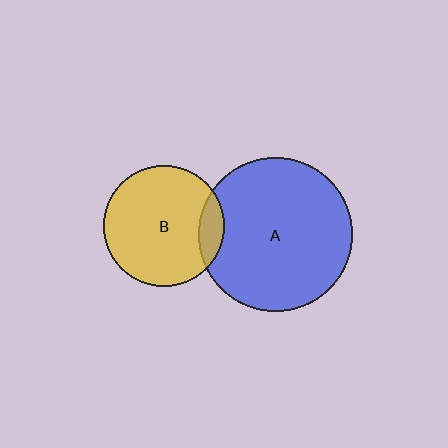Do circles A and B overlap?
Yes.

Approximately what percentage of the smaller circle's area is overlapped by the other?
Approximately 10%.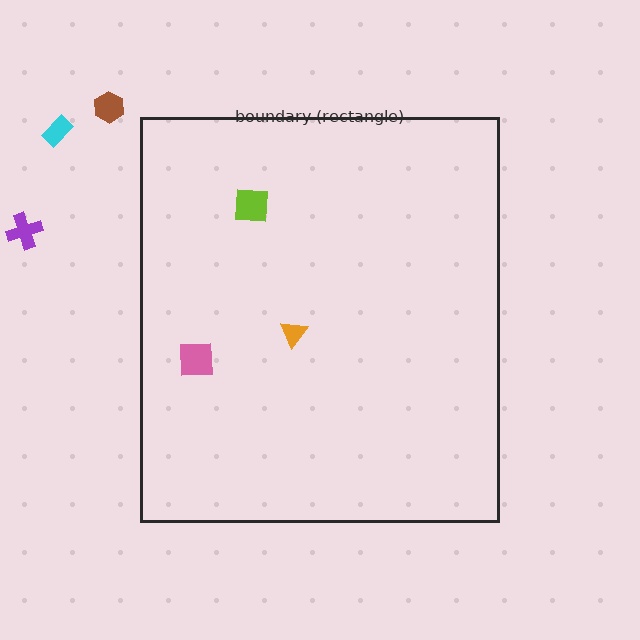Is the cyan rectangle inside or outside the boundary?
Outside.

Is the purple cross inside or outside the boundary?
Outside.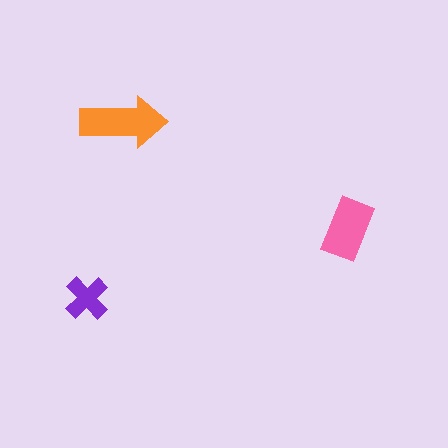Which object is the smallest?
The purple cross.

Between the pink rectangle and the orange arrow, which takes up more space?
The orange arrow.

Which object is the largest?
The orange arrow.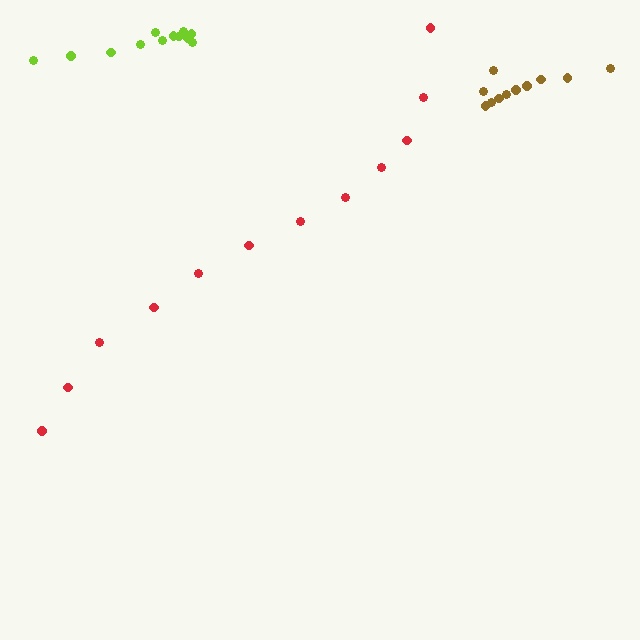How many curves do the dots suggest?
There are 3 distinct paths.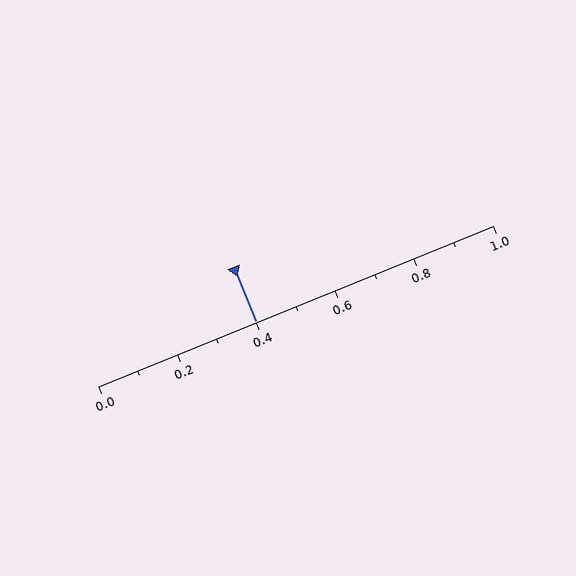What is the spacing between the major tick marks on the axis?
The major ticks are spaced 0.2 apart.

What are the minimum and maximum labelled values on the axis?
The axis runs from 0.0 to 1.0.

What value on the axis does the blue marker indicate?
The marker indicates approximately 0.4.